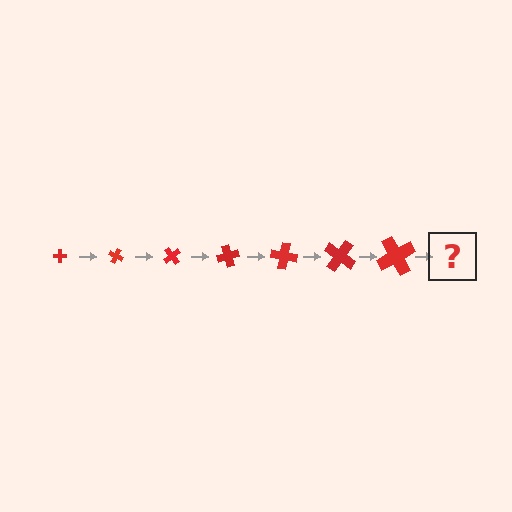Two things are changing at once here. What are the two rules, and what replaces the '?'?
The two rules are that the cross grows larger each step and it rotates 25 degrees each step. The '?' should be a cross, larger than the previous one and rotated 175 degrees from the start.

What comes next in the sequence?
The next element should be a cross, larger than the previous one and rotated 175 degrees from the start.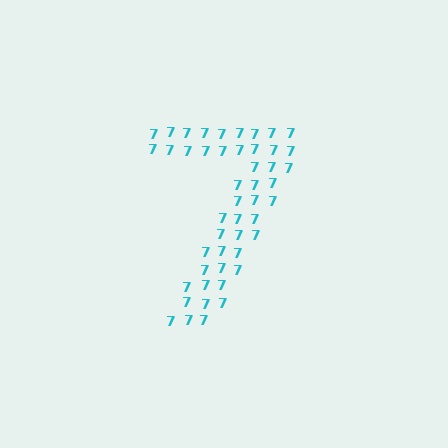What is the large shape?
The large shape is the digit 7.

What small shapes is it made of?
It is made of small digit 7's.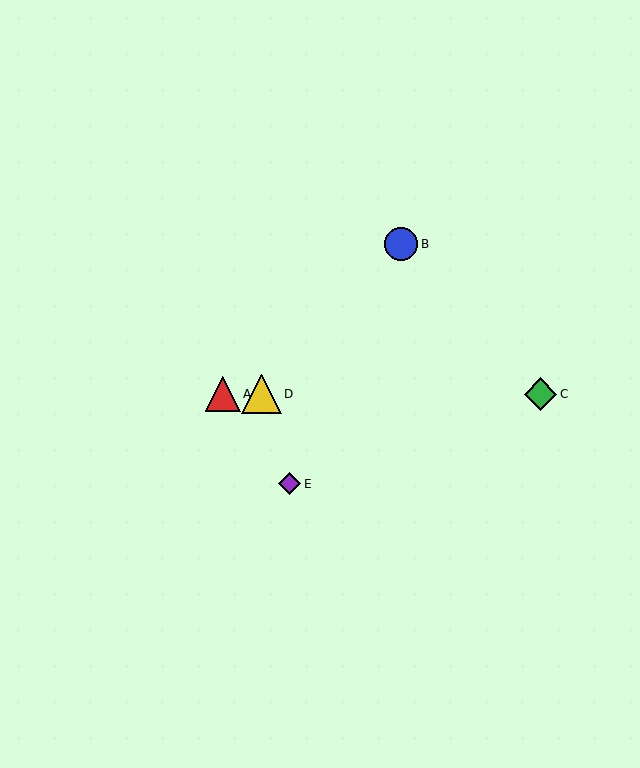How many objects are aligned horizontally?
3 objects (A, C, D) are aligned horizontally.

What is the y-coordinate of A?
Object A is at y≈394.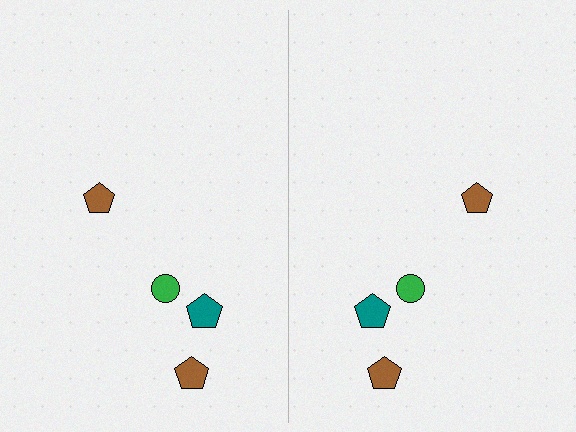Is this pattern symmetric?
Yes, this pattern has bilateral (reflection) symmetry.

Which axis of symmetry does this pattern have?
The pattern has a vertical axis of symmetry running through the center of the image.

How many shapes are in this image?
There are 8 shapes in this image.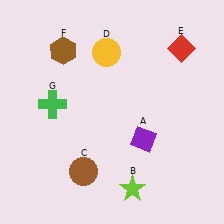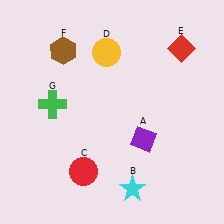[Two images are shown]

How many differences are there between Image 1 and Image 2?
There are 2 differences between the two images.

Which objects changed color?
B changed from lime to cyan. C changed from brown to red.